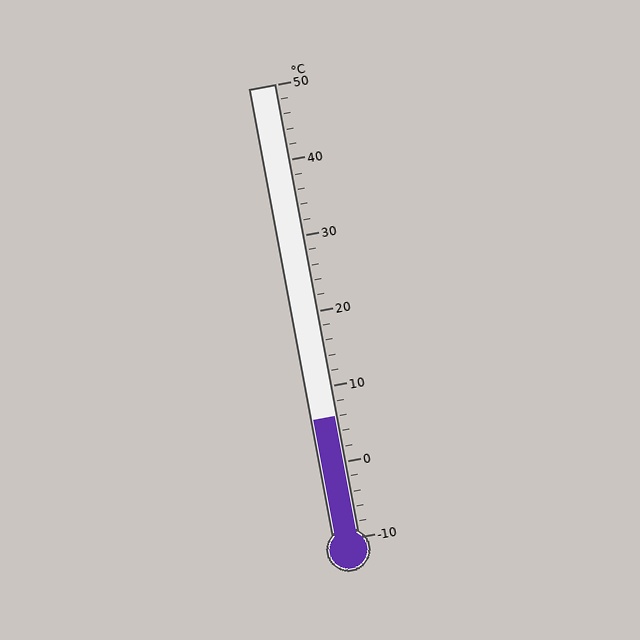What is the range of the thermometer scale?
The thermometer scale ranges from -10°C to 50°C.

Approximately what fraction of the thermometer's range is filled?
The thermometer is filled to approximately 25% of its range.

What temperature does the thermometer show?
The thermometer shows approximately 6°C.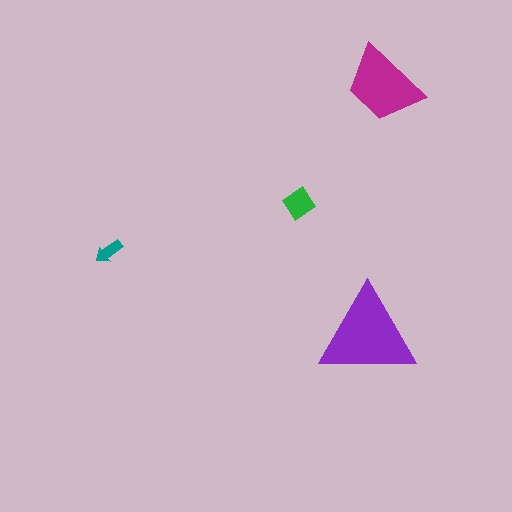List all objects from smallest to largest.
The teal arrow, the green diamond, the magenta trapezoid, the purple triangle.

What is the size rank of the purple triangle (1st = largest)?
1st.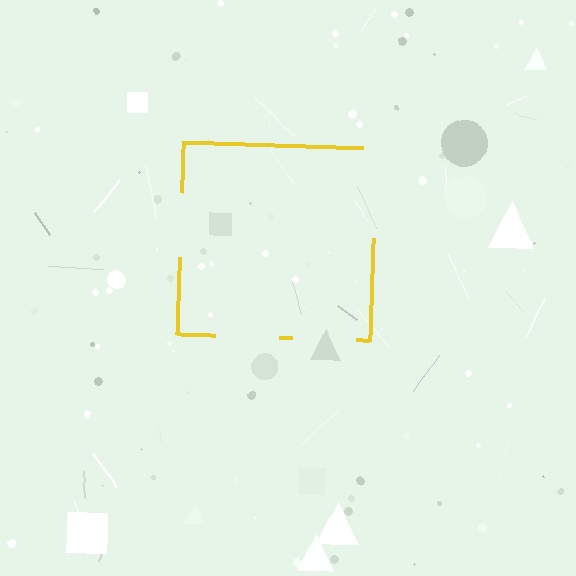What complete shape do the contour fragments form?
The contour fragments form a square.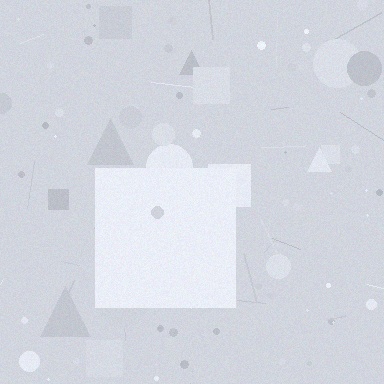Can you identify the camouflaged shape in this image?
The camouflaged shape is a square.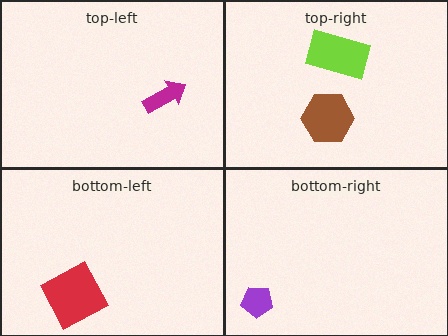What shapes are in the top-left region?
The magenta arrow.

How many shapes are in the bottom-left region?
1.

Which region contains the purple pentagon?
The bottom-right region.